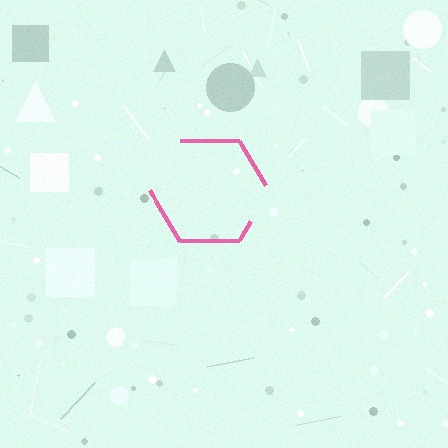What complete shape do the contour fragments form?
The contour fragments form a hexagon.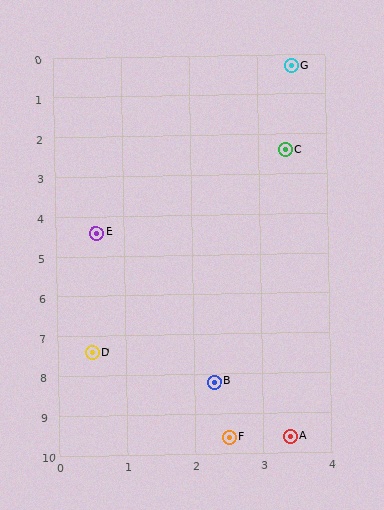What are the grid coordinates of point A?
Point A is at approximately (3.4, 9.6).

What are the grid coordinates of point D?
Point D is at approximately (0.5, 7.4).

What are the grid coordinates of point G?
Point G is at approximately (3.5, 0.3).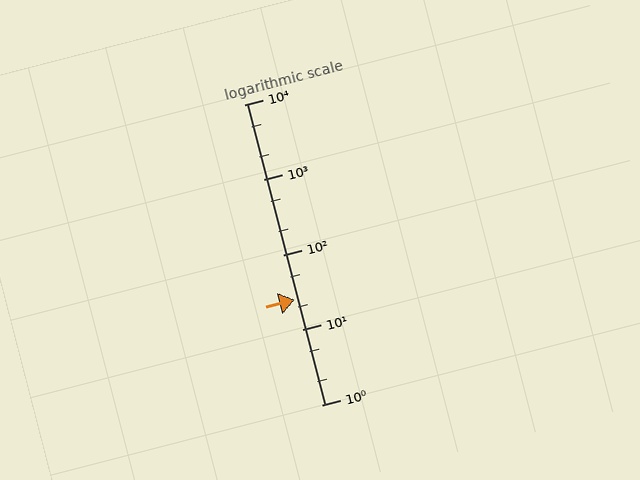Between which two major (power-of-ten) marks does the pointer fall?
The pointer is between 10 and 100.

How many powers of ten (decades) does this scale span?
The scale spans 4 decades, from 1 to 10000.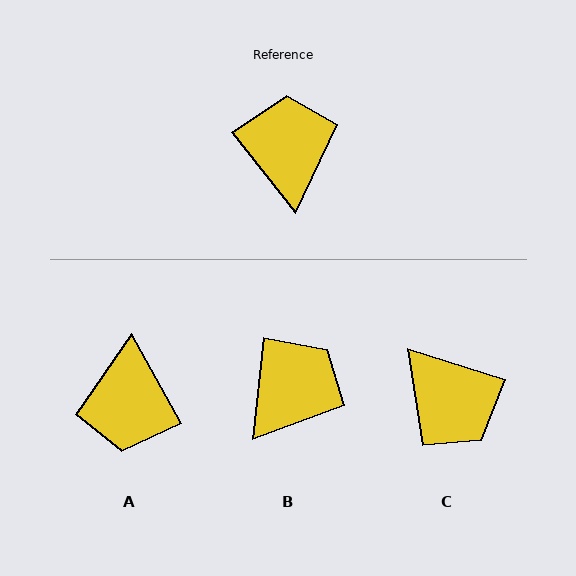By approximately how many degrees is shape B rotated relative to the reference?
Approximately 44 degrees clockwise.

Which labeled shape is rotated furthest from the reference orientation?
A, about 171 degrees away.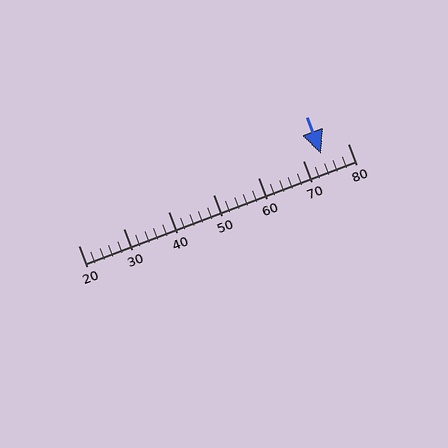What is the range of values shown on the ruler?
The ruler shows values from 20 to 80.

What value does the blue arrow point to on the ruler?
The blue arrow points to approximately 74.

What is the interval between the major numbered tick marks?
The major tick marks are spaced 10 units apart.